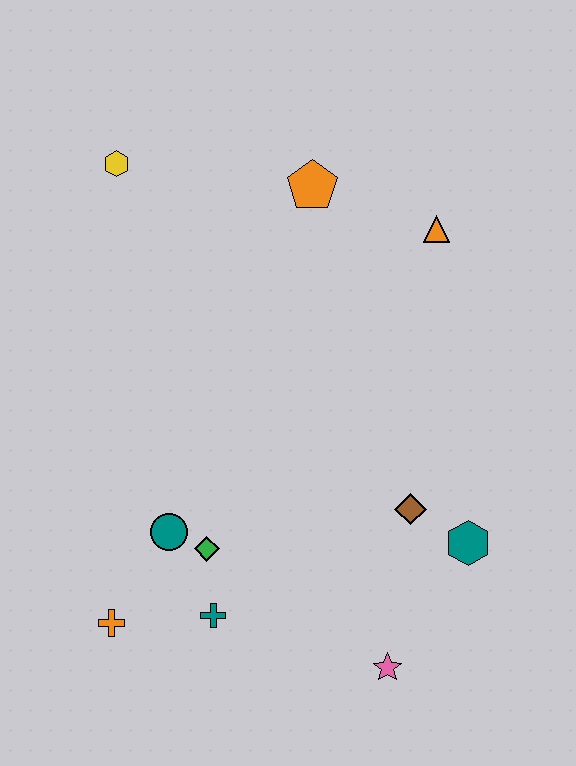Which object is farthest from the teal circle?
The orange triangle is farthest from the teal circle.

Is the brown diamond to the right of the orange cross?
Yes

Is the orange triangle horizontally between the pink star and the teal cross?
No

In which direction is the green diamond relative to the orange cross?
The green diamond is to the right of the orange cross.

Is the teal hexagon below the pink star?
No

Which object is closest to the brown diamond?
The teal hexagon is closest to the brown diamond.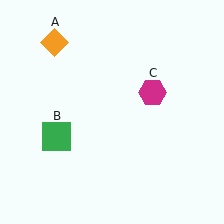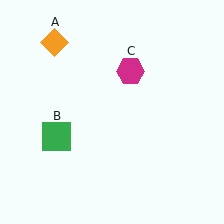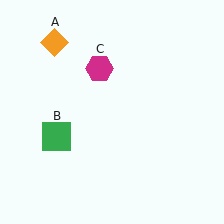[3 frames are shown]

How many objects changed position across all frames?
1 object changed position: magenta hexagon (object C).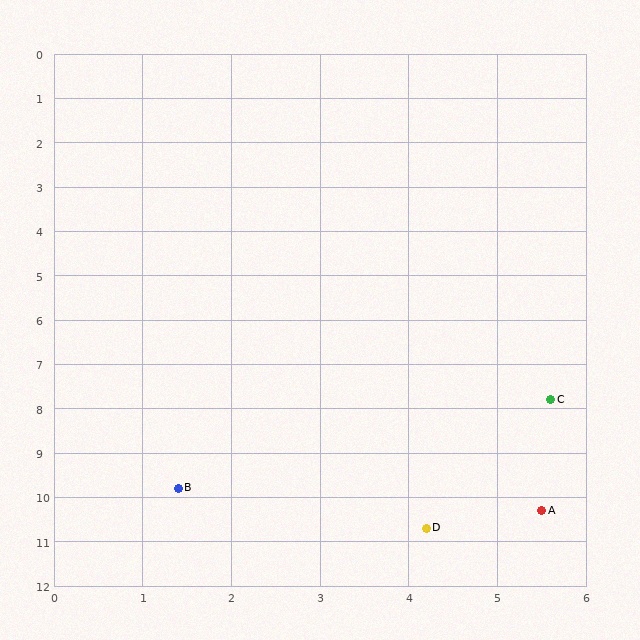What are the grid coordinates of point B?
Point B is at approximately (1.4, 9.8).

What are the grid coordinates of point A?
Point A is at approximately (5.5, 10.3).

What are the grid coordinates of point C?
Point C is at approximately (5.6, 7.8).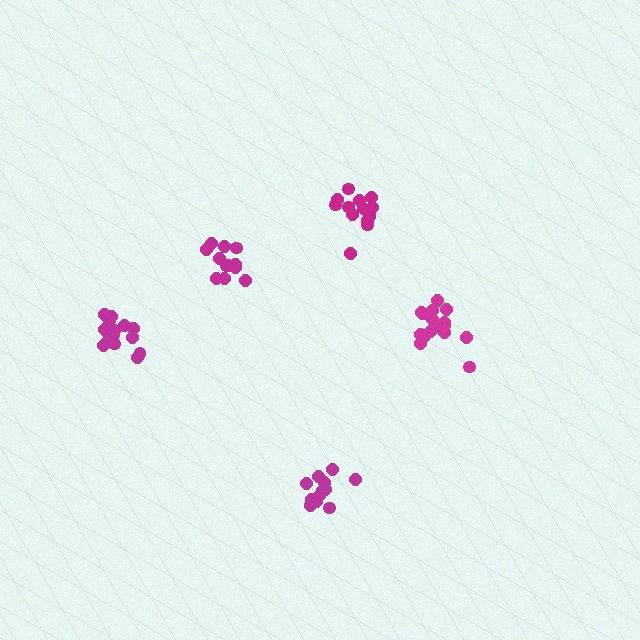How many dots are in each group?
Group 1: 18 dots, Group 2: 15 dots, Group 3: 14 dots, Group 4: 12 dots, Group 5: 12 dots (71 total).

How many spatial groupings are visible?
There are 5 spatial groupings.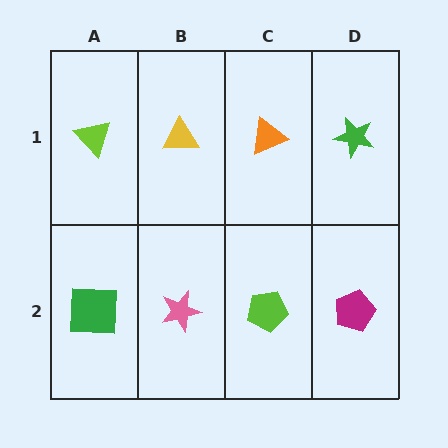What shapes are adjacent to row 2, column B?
A yellow triangle (row 1, column B), a green square (row 2, column A), a lime pentagon (row 2, column C).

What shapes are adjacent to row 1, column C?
A lime pentagon (row 2, column C), a yellow triangle (row 1, column B), a green star (row 1, column D).